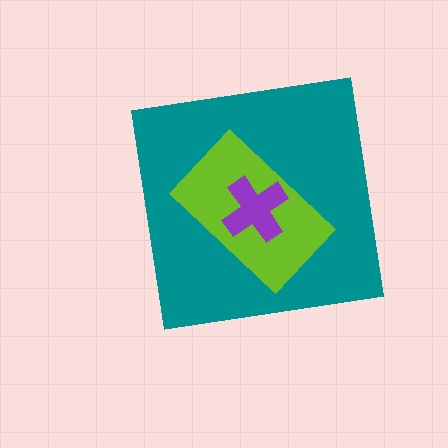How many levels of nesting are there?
3.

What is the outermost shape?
The teal square.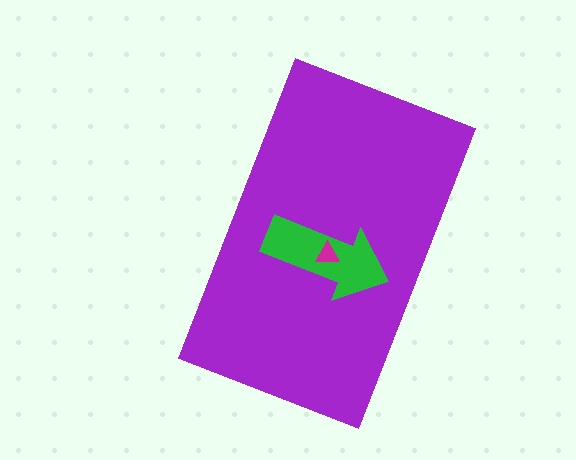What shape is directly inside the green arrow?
The magenta triangle.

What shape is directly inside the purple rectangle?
The green arrow.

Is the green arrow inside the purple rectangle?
Yes.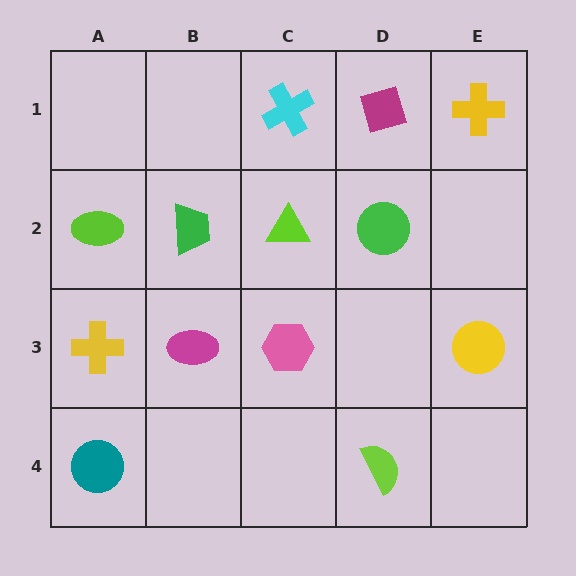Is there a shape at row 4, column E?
No, that cell is empty.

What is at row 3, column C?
A pink hexagon.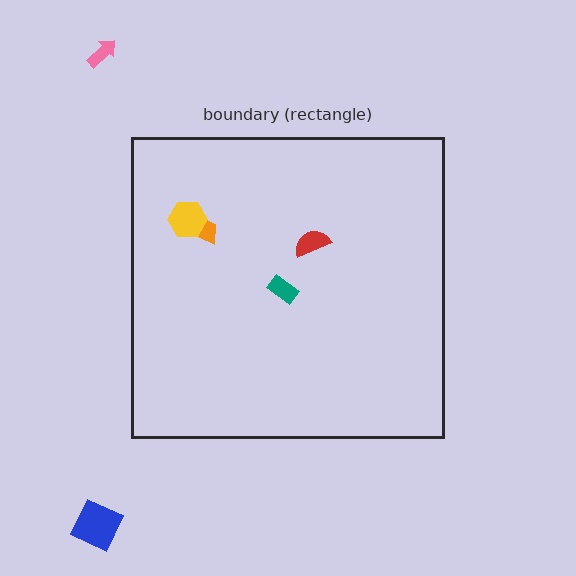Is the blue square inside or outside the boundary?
Outside.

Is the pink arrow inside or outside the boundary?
Outside.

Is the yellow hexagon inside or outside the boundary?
Inside.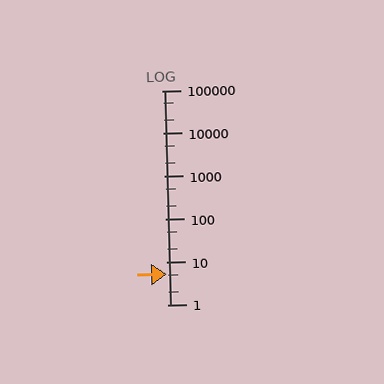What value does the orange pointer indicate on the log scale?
The pointer indicates approximately 5.3.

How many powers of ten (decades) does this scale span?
The scale spans 5 decades, from 1 to 100000.